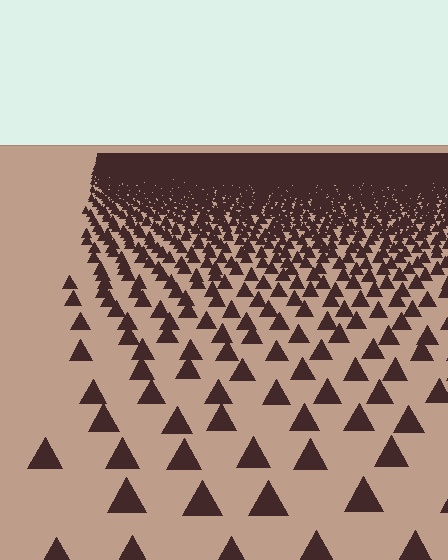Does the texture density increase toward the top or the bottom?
Density increases toward the top.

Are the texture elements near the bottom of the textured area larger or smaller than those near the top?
Larger. Near the bottom, elements are closer to the viewer and appear at a bigger on-screen size.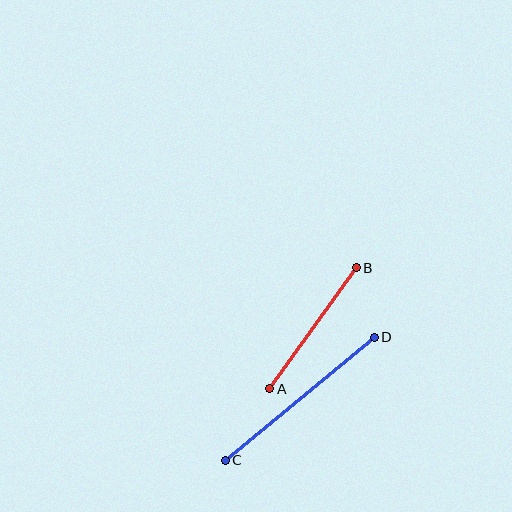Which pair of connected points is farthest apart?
Points C and D are farthest apart.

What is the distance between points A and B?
The distance is approximately 149 pixels.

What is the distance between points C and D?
The distance is approximately 193 pixels.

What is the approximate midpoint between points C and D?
The midpoint is at approximately (300, 399) pixels.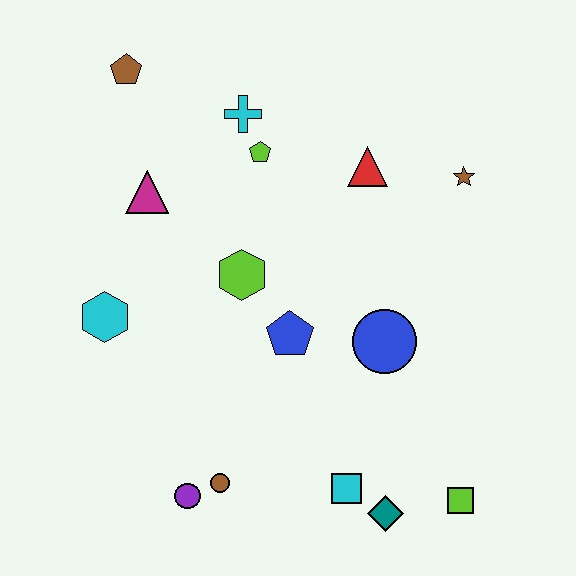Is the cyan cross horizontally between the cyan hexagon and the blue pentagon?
Yes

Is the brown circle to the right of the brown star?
No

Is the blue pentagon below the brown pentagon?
Yes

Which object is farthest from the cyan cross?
The lime square is farthest from the cyan cross.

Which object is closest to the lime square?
The teal diamond is closest to the lime square.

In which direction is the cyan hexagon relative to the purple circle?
The cyan hexagon is above the purple circle.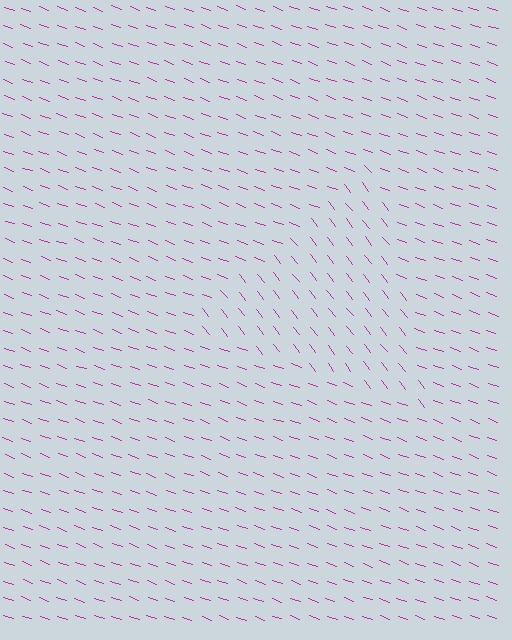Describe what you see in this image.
The image is filled with small magenta line segments. A triangle region in the image has lines oriented differently from the surrounding lines, creating a visible texture boundary.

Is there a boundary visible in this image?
Yes, there is a texture boundary formed by a change in line orientation.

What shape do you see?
I see a triangle.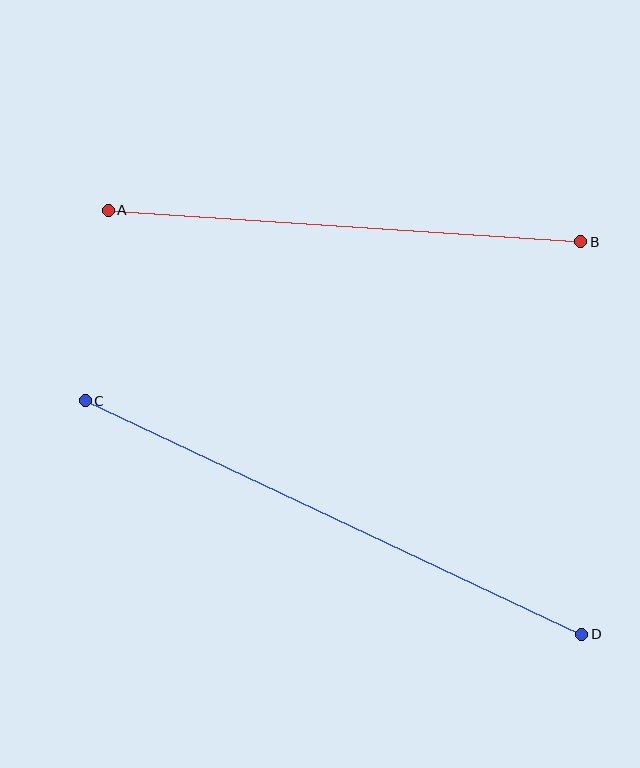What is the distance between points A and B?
The distance is approximately 474 pixels.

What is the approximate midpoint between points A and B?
The midpoint is at approximately (345, 226) pixels.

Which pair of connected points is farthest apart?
Points C and D are farthest apart.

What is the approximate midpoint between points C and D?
The midpoint is at approximately (333, 518) pixels.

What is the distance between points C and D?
The distance is approximately 548 pixels.